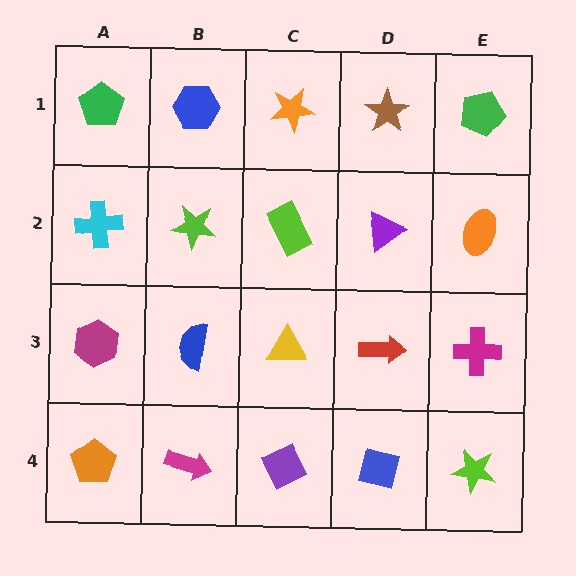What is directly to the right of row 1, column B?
An orange star.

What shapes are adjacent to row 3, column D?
A purple triangle (row 2, column D), a blue square (row 4, column D), a yellow triangle (row 3, column C), a magenta cross (row 3, column E).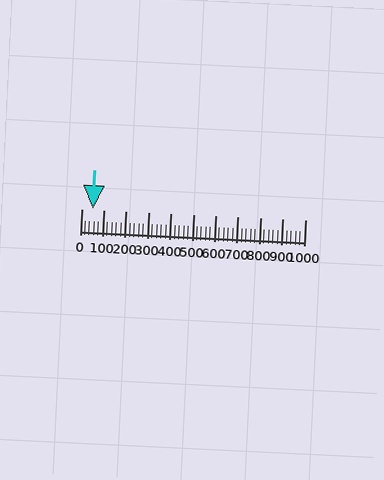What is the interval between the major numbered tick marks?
The major tick marks are spaced 100 units apart.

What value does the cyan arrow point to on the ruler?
The cyan arrow points to approximately 52.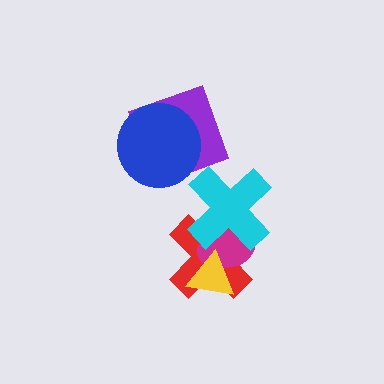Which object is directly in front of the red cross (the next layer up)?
The magenta ellipse is directly in front of the red cross.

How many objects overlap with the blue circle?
1 object overlaps with the blue circle.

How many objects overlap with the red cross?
3 objects overlap with the red cross.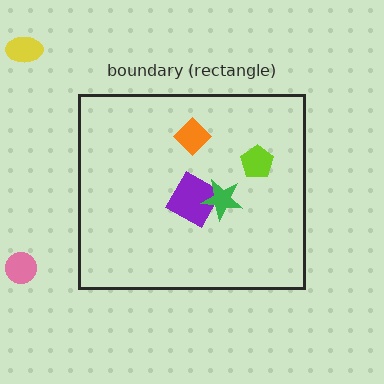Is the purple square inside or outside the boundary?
Inside.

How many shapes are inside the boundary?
4 inside, 2 outside.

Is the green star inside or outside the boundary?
Inside.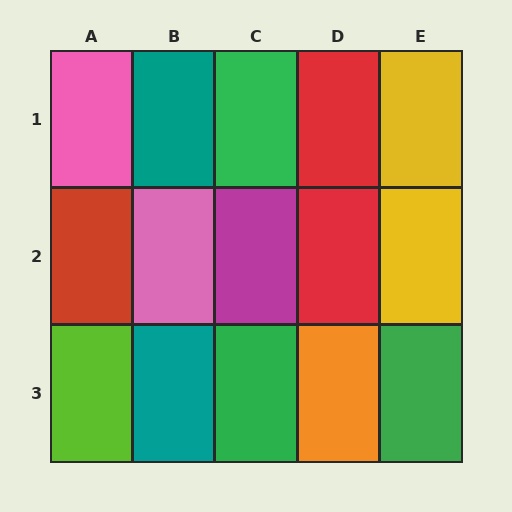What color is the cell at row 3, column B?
Teal.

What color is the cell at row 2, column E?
Yellow.